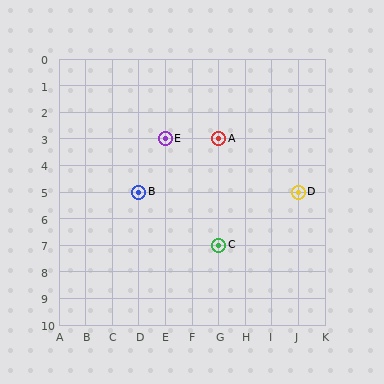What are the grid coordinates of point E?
Point E is at grid coordinates (E, 3).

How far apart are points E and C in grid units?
Points E and C are 2 columns and 4 rows apart (about 4.5 grid units diagonally).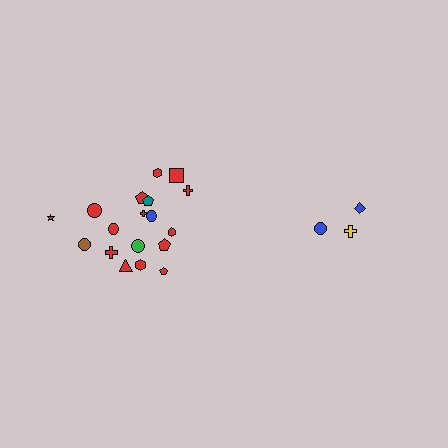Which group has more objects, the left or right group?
The left group.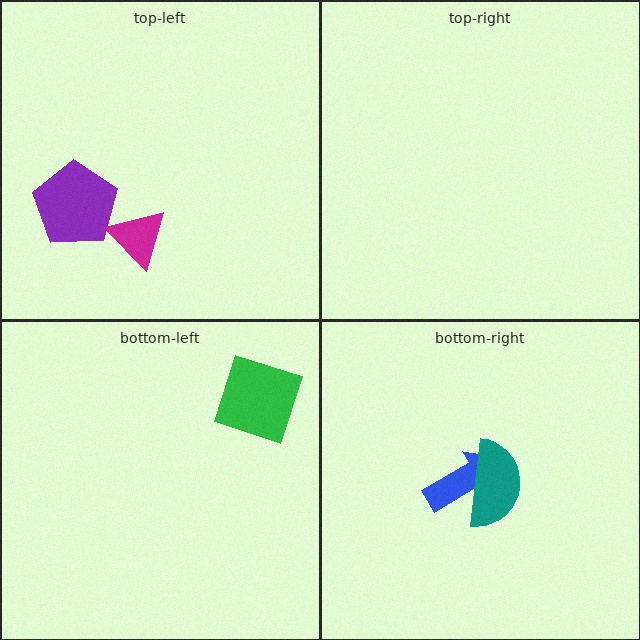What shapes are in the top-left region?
The purple pentagon, the magenta triangle.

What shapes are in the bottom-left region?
The green diamond.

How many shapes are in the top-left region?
2.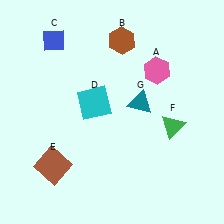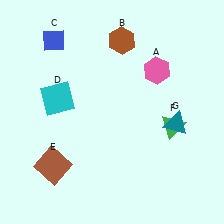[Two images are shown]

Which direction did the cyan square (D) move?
The cyan square (D) moved left.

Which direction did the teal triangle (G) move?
The teal triangle (G) moved right.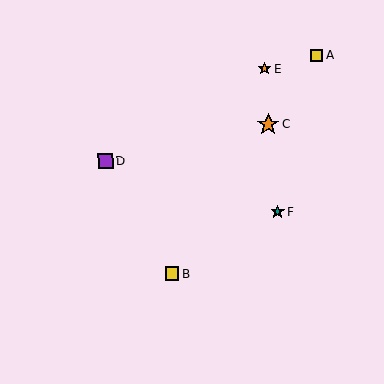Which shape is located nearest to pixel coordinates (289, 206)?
The teal star (labeled F) at (278, 212) is nearest to that location.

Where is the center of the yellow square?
The center of the yellow square is at (172, 274).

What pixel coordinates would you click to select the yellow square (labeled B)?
Click at (172, 274) to select the yellow square B.